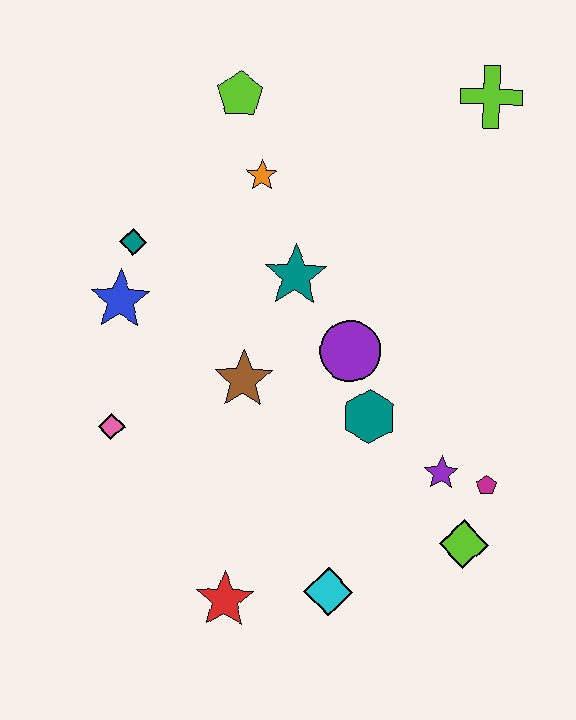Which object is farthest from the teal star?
The red star is farthest from the teal star.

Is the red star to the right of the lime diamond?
No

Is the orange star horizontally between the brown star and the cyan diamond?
Yes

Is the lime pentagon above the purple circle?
Yes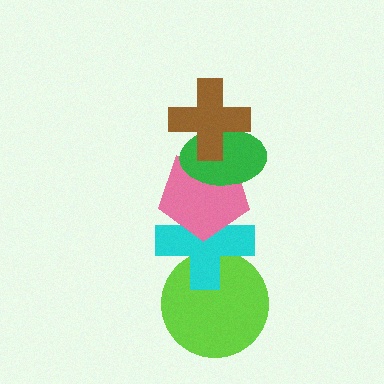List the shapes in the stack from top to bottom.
From top to bottom: the brown cross, the green ellipse, the pink pentagon, the cyan cross, the lime circle.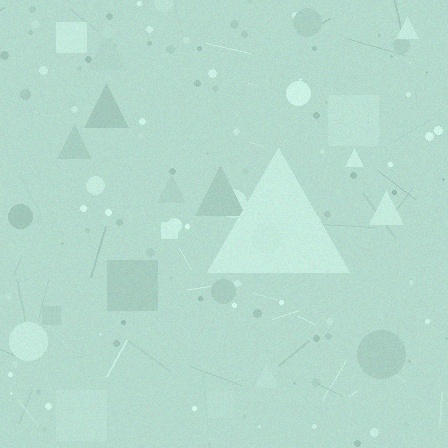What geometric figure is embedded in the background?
A triangle is embedded in the background.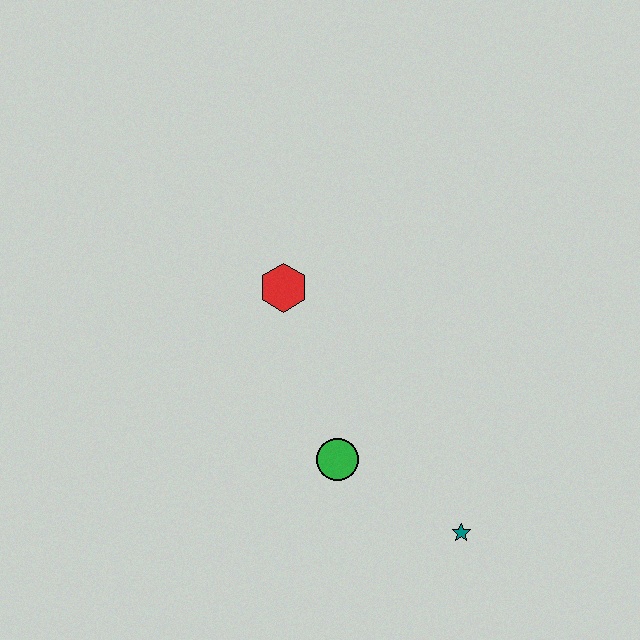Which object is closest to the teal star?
The green circle is closest to the teal star.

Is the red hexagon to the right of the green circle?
No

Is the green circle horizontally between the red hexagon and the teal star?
Yes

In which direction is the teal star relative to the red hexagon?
The teal star is below the red hexagon.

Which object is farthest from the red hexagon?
The teal star is farthest from the red hexagon.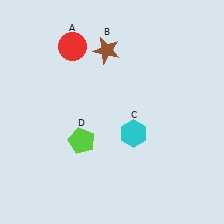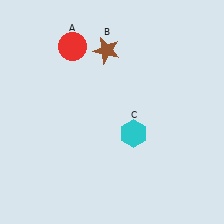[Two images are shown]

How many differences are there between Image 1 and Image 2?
There is 1 difference between the two images.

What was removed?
The lime pentagon (D) was removed in Image 2.